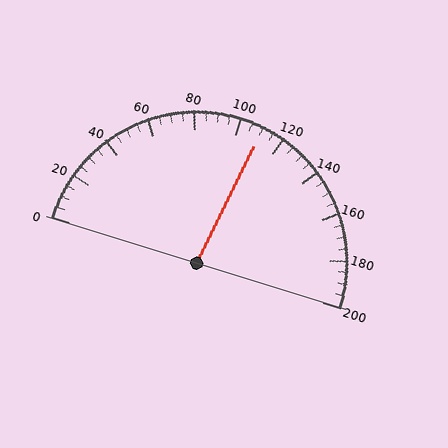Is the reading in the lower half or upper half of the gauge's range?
The reading is in the upper half of the range (0 to 200).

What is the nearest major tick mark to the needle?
The nearest major tick mark is 120.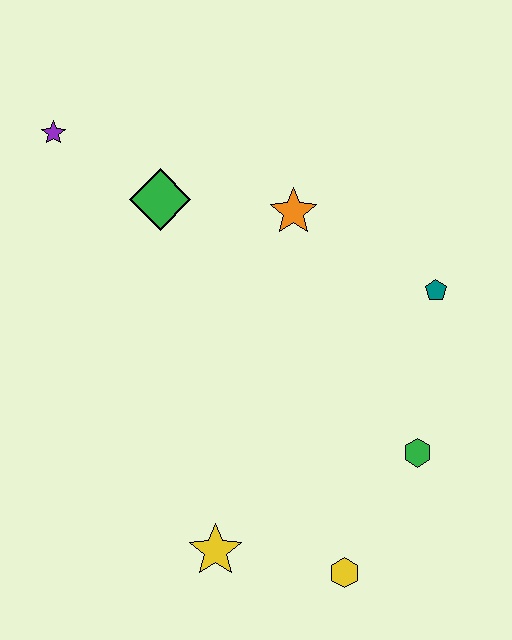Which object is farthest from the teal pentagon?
The purple star is farthest from the teal pentagon.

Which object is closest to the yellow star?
The yellow hexagon is closest to the yellow star.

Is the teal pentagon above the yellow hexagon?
Yes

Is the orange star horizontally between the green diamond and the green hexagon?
Yes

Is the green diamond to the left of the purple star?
No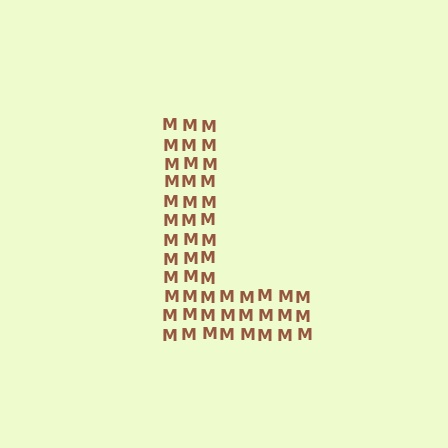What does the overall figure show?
The overall figure shows the letter L.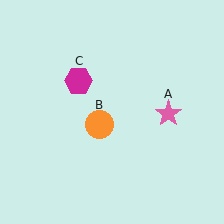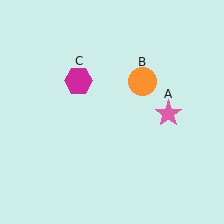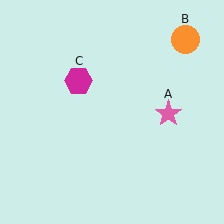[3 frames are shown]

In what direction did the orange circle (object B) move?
The orange circle (object B) moved up and to the right.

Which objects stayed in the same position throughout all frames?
Pink star (object A) and magenta hexagon (object C) remained stationary.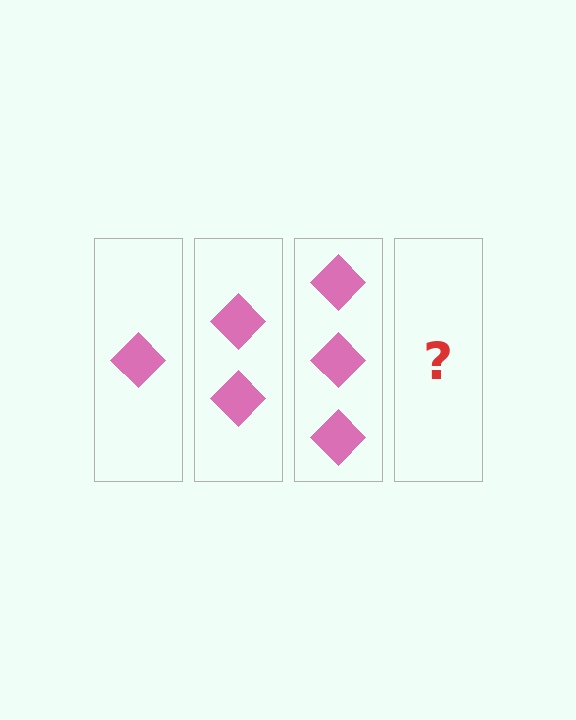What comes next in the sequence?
The next element should be 4 diamonds.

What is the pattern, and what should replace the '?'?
The pattern is that each step adds one more diamond. The '?' should be 4 diamonds.